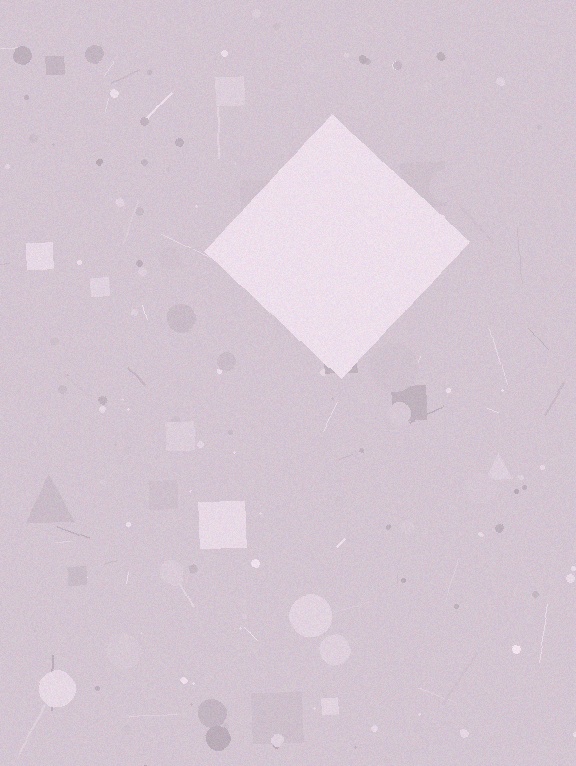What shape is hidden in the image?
A diamond is hidden in the image.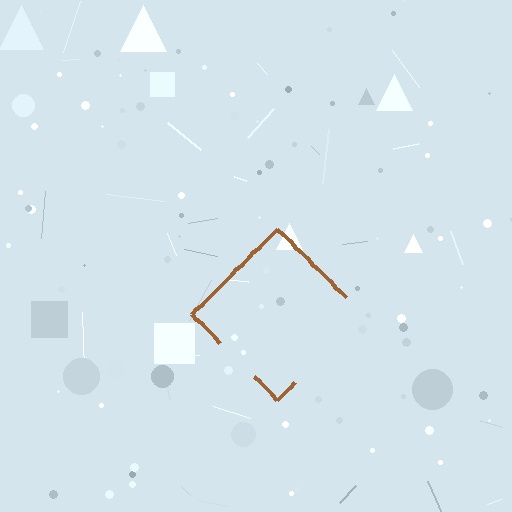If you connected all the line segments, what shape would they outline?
They would outline a diamond.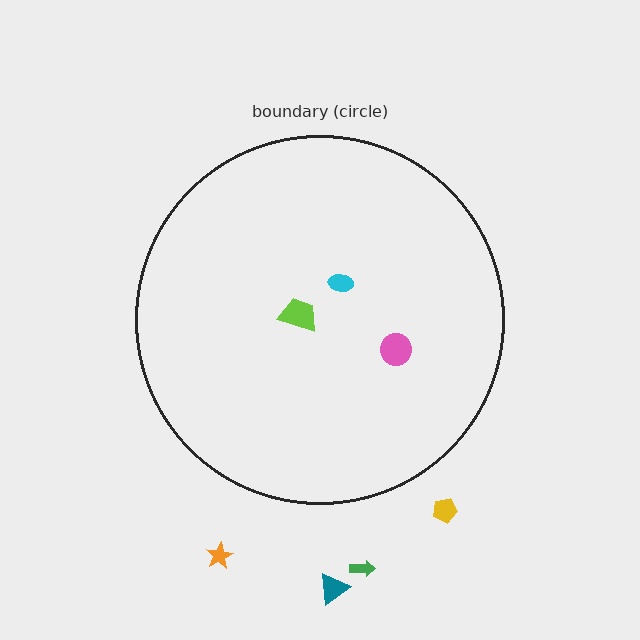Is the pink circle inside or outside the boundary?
Inside.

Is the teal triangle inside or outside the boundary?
Outside.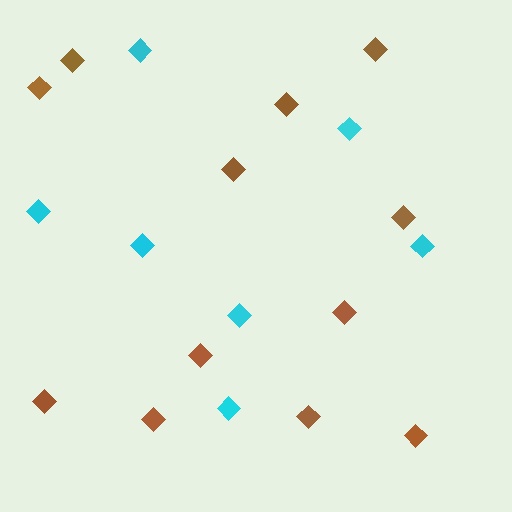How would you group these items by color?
There are 2 groups: one group of cyan diamonds (7) and one group of brown diamonds (12).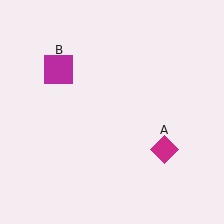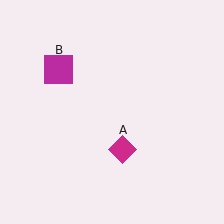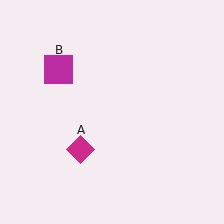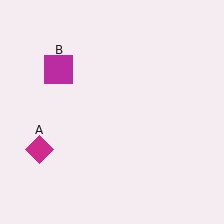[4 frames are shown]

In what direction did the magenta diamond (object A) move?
The magenta diamond (object A) moved left.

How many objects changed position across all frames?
1 object changed position: magenta diamond (object A).